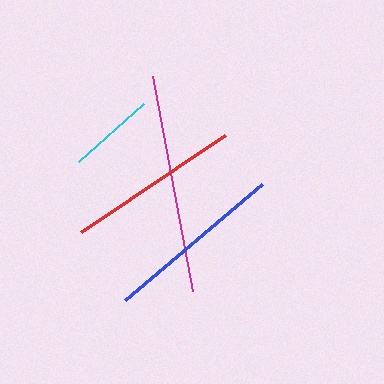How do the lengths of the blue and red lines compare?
The blue and red lines are approximately the same length.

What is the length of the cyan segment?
The cyan segment is approximately 87 pixels long.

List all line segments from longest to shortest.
From longest to shortest: magenta, blue, red, cyan.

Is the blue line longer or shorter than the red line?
The blue line is longer than the red line.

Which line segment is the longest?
The magenta line is the longest at approximately 219 pixels.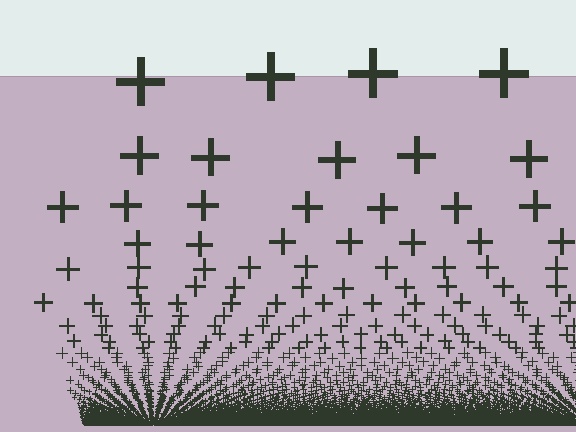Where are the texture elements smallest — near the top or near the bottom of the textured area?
Near the bottom.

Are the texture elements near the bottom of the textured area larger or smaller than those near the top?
Smaller. The gradient is inverted — elements near the bottom are smaller and denser.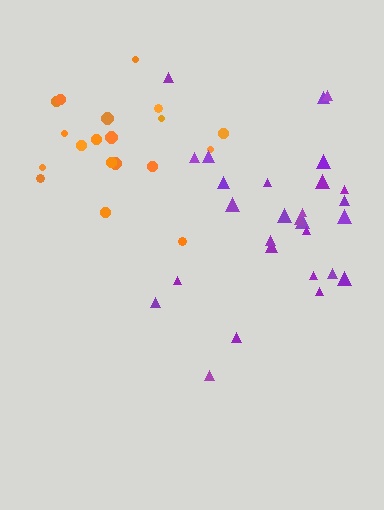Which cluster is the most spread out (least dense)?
Purple.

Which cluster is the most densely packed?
Orange.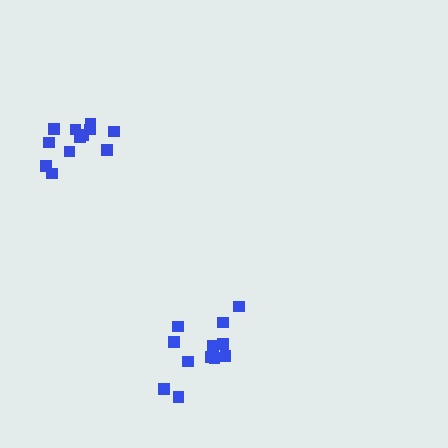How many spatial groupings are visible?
There are 2 spatial groupings.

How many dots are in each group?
Group 1: 12 dots, Group 2: 12 dots (24 total).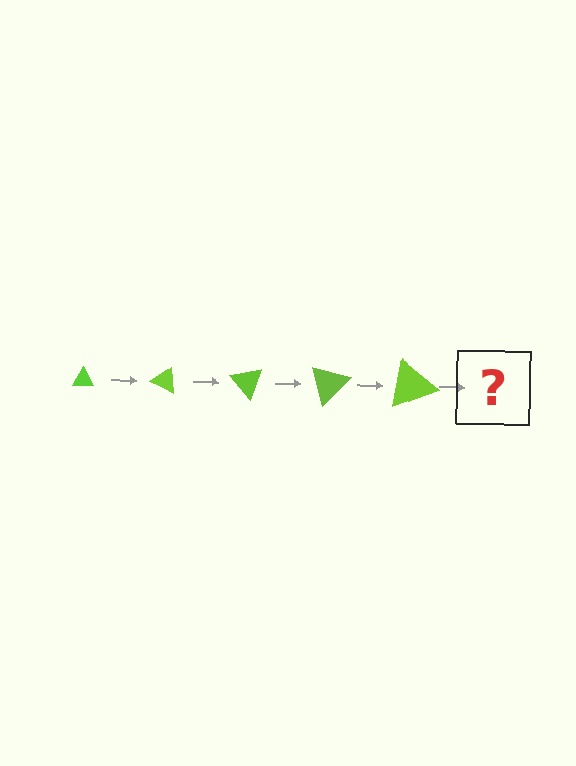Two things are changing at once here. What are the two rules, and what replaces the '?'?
The two rules are that the triangle grows larger each step and it rotates 25 degrees each step. The '?' should be a triangle, larger than the previous one and rotated 125 degrees from the start.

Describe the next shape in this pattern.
It should be a triangle, larger than the previous one and rotated 125 degrees from the start.